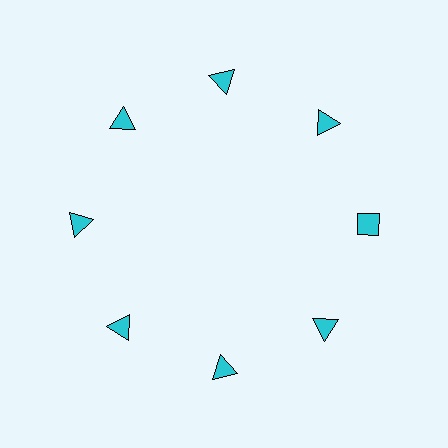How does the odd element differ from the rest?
It has a different shape: diamond instead of triangle.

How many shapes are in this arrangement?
There are 8 shapes arranged in a ring pattern.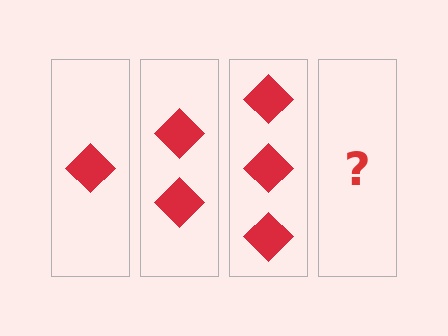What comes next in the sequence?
The next element should be 4 diamonds.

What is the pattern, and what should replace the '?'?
The pattern is that each step adds one more diamond. The '?' should be 4 diamonds.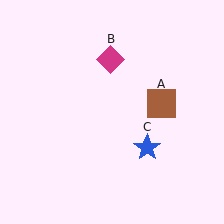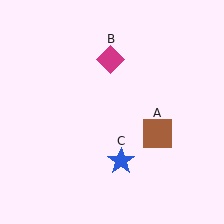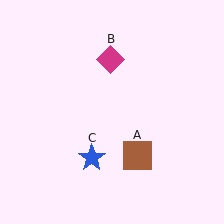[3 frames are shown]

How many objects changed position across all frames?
2 objects changed position: brown square (object A), blue star (object C).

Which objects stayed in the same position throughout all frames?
Magenta diamond (object B) remained stationary.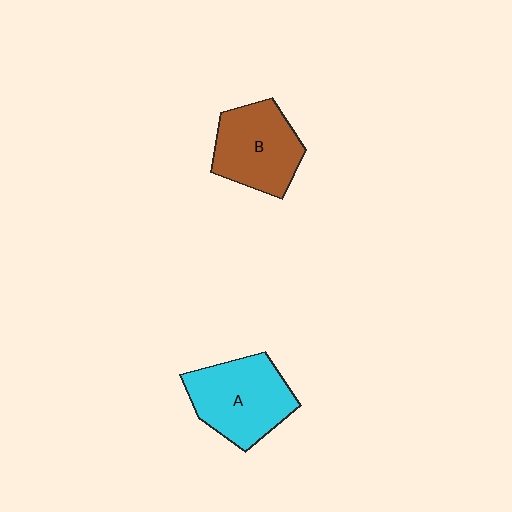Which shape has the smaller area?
Shape B (brown).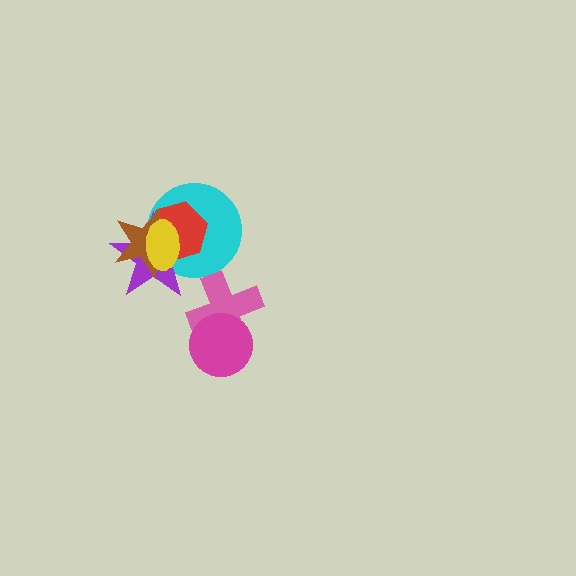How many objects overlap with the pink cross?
1 object overlaps with the pink cross.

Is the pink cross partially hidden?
Yes, it is partially covered by another shape.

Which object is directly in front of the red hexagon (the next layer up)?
The brown star is directly in front of the red hexagon.